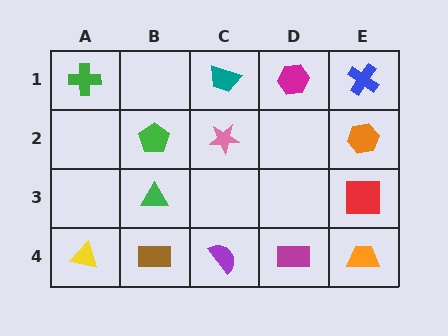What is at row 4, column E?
An orange trapezoid.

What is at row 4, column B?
A brown rectangle.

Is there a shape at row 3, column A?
No, that cell is empty.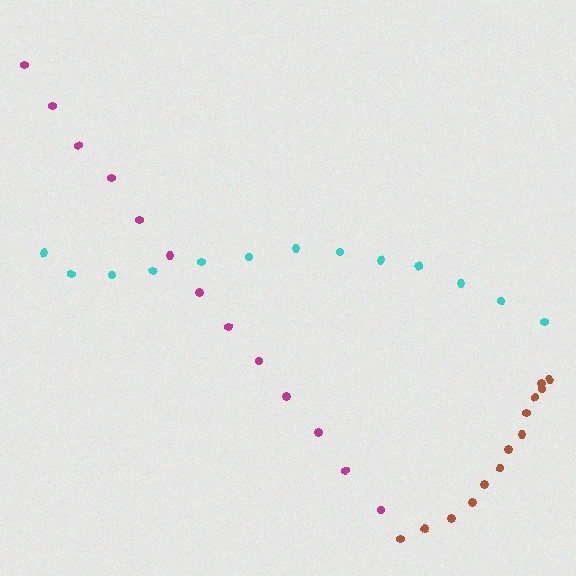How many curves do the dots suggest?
There are 3 distinct paths.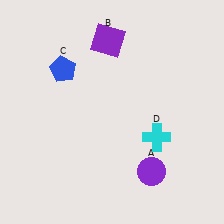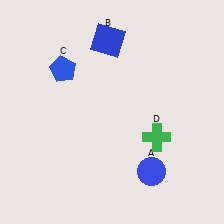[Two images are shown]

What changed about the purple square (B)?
In Image 1, B is purple. In Image 2, it changed to blue.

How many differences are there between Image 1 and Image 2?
There are 3 differences between the two images.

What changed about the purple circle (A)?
In Image 1, A is purple. In Image 2, it changed to blue.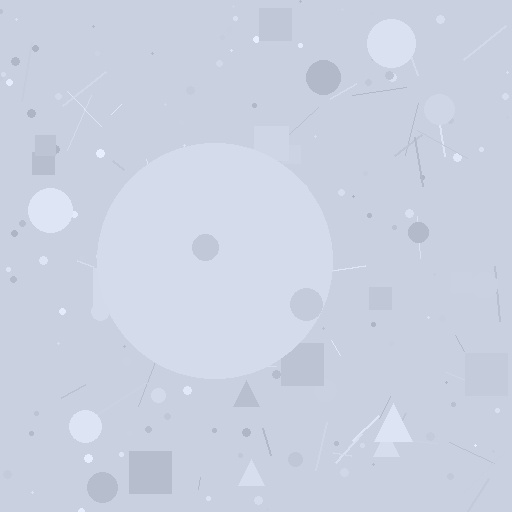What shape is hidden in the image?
A circle is hidden in the image.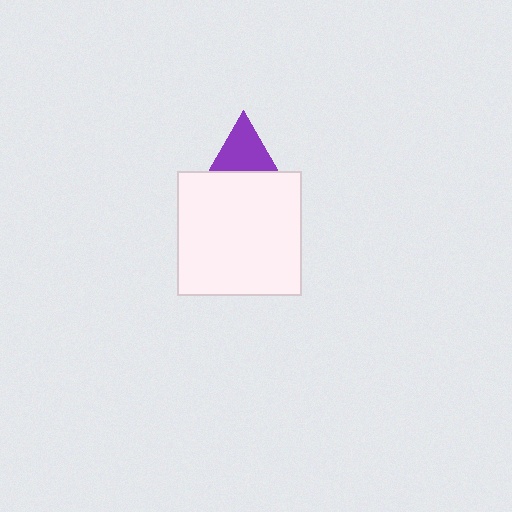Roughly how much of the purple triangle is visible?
About half of it is visible (roughly 54%).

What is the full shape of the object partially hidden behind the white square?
The partially hidden object is a purple triangle.